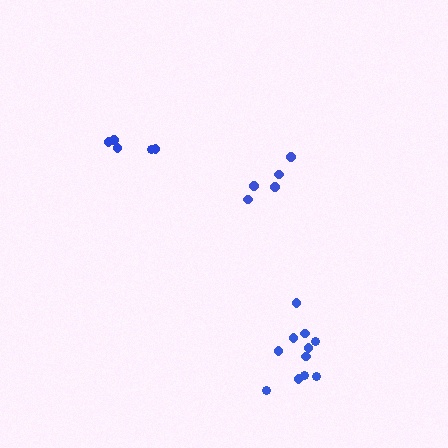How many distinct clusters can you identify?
There are 3 distinct clusters.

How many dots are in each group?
Group 1: 5 dots, Group 2: 5 dots, Group 3: 11 dots (21 total).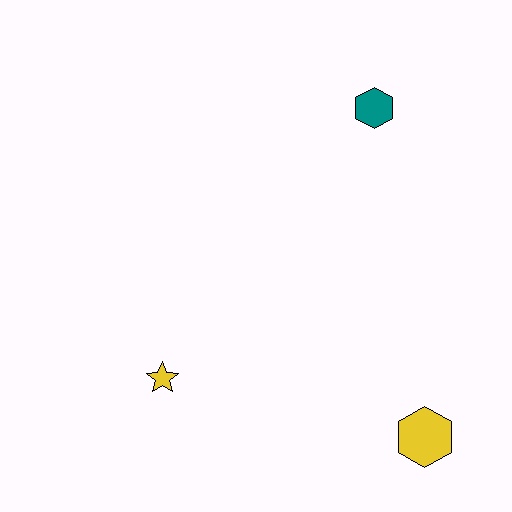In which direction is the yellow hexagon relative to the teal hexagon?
The yellow hexagon is below the teal hexagon.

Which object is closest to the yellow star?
The yellow hexagon is closest to the yellow star.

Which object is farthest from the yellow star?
The teal hexagon is farthest from the yellow star.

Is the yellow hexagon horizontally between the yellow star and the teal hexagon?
No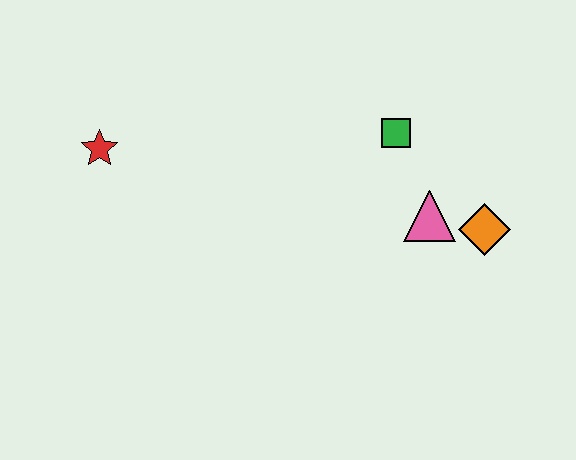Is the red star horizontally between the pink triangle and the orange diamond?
No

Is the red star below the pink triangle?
No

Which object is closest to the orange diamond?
The pink triangle is closest to the orange diamond.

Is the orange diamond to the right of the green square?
Yes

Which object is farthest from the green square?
The red star is farthest from the green square.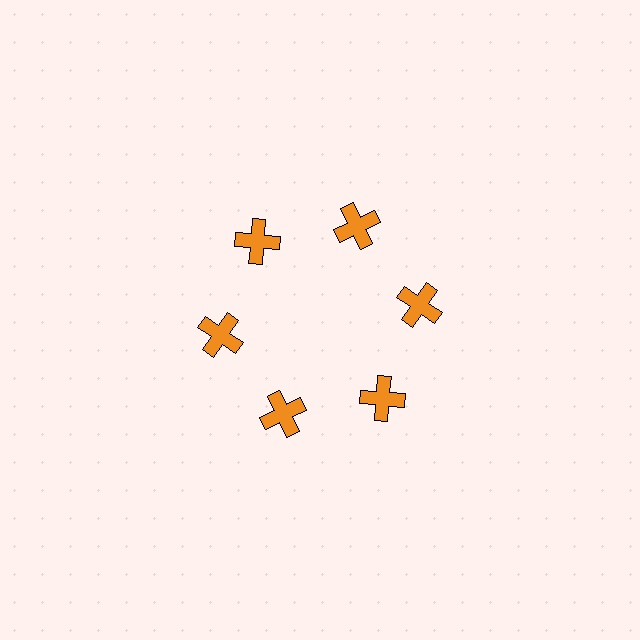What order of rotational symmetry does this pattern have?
This pattern has 6-fold rotational symmetry.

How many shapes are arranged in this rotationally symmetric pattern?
There are 6 shapes, arranged in 6 groups of 1.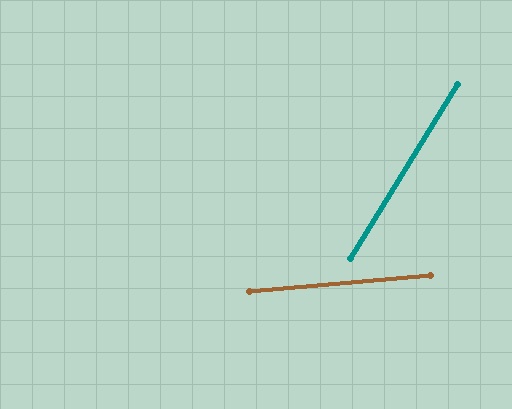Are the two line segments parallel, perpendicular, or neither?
Neither parallel nor perpendicular — they differ by about 53°.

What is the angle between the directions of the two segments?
Approximately 53 degrees.